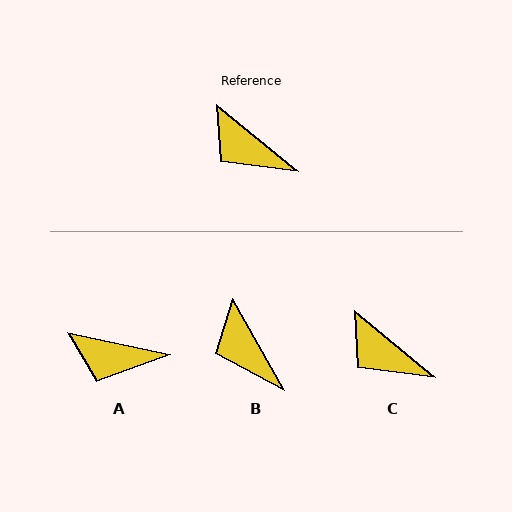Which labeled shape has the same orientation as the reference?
C.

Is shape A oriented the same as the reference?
No, it is off by about 27 degrees.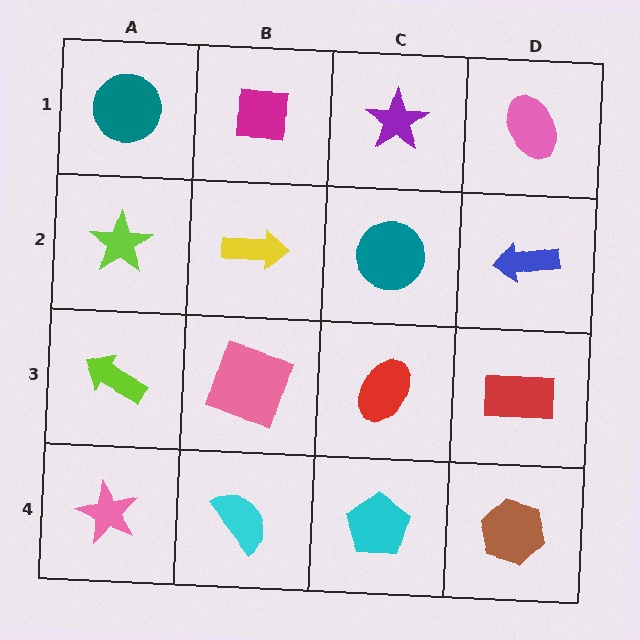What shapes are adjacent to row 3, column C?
A teal circle (row 2, column C), a cyan pentagon (row 4, column C), a pink square (row 3, column B), a red rectangle (row 3, column D).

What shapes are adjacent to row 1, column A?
A lime star (row 2, column A), a magenta square (row 1, column B).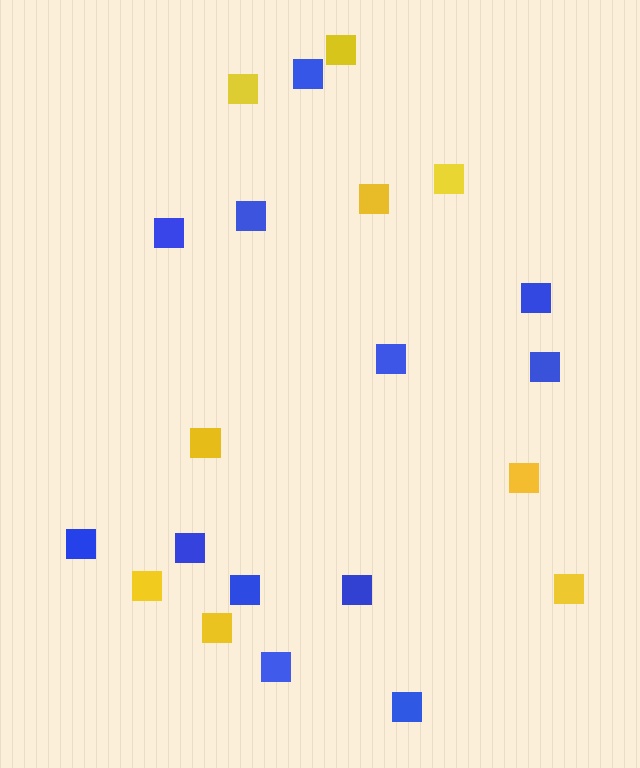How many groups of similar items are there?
There are 2 groups: one group of blue squares (12) and one group of yellow squares (9).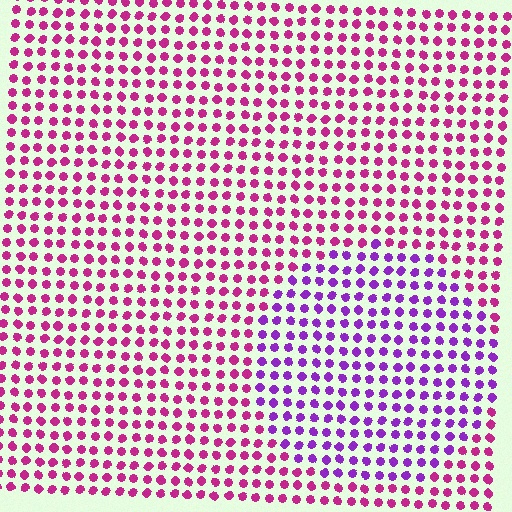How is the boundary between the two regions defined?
The boundary is defined purely by a slight shift in hue (about 40 degrees). Spacing, size, and orientation are identical on both sides.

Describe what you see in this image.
The image is filled with small magenta elements in a uniform arrangement. A circle-shaped region is visible where the elements are tinted to a slightly different hue, forming a subtle color boundary.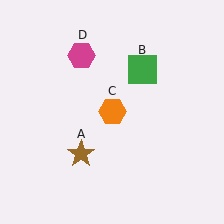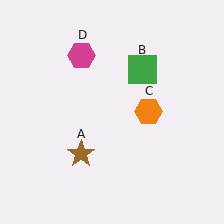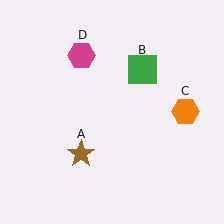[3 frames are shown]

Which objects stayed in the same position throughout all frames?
Brown star (object A) and green square (object B) and magenta hexagon (object D) remained stationary.